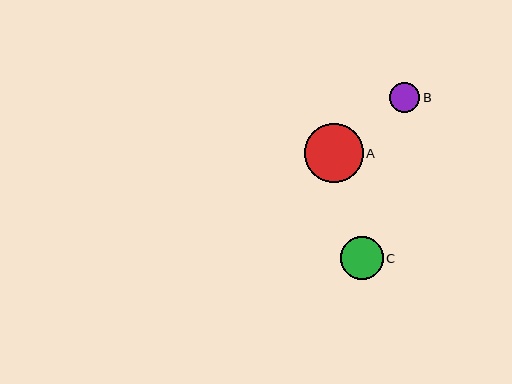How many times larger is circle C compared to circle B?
Circle C is approximately 1.4 times the size of circle B.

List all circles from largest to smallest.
From largest to smallest: A, C, B.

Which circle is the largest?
Circle A is the largest with a size of approximately 59 pixels.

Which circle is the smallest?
Circle B is the smallest with a size of approximately 30 pixels.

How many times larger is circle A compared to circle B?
Circle A is approximately 2.0 times the size of circle B.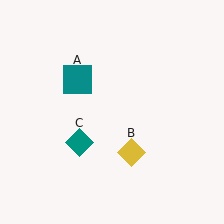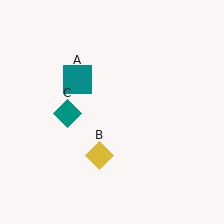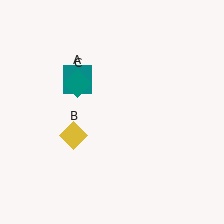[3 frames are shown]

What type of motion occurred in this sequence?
The yellow diamond (object B), teal diamond (object C) rotated clockwise around the center of the scene.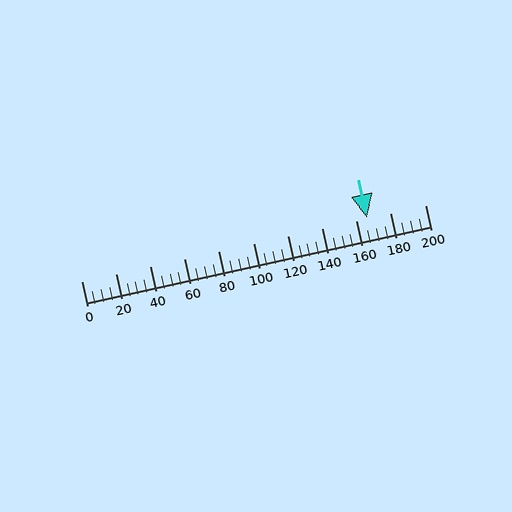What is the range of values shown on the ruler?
The ruler shows values from 0 to 200.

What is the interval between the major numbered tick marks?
The major tick marks are spaced 20 units apart.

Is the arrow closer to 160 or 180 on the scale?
The arrow is closer to 160.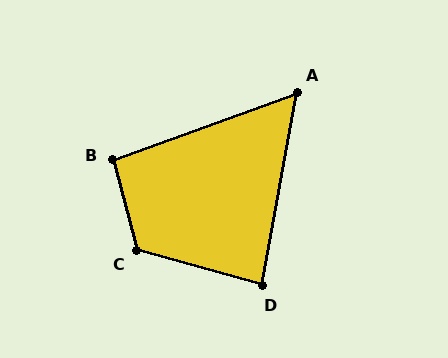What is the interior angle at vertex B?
Approximately 95 degrees (obtuse).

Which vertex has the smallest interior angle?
A, at approximately 60 degrees.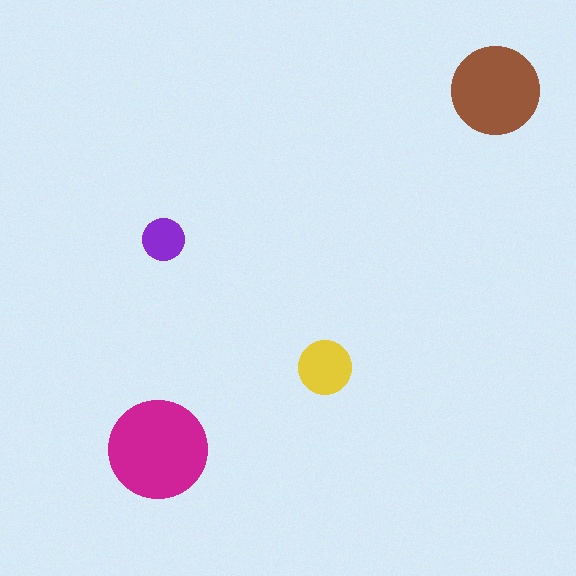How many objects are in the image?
There are 4 objects in the image.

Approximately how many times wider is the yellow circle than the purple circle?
About 1.5 times wider.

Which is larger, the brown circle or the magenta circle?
The magenta one.